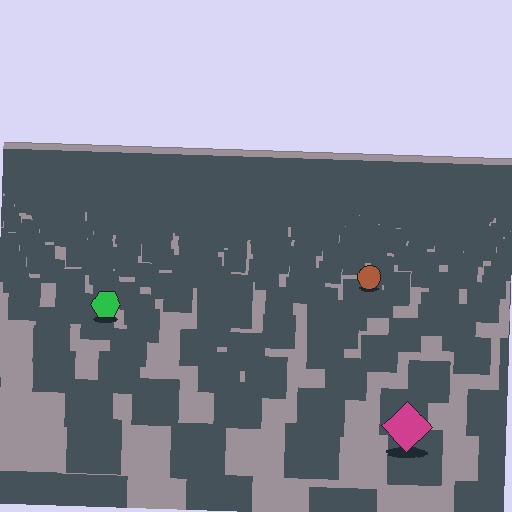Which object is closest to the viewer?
The magenta diamond is closest. The texture marks near it are larger and more spread out.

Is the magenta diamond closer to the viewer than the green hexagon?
Yes. The magenta diamond is closer — you can tell from the texture gradient: the ground texture is coarser near it.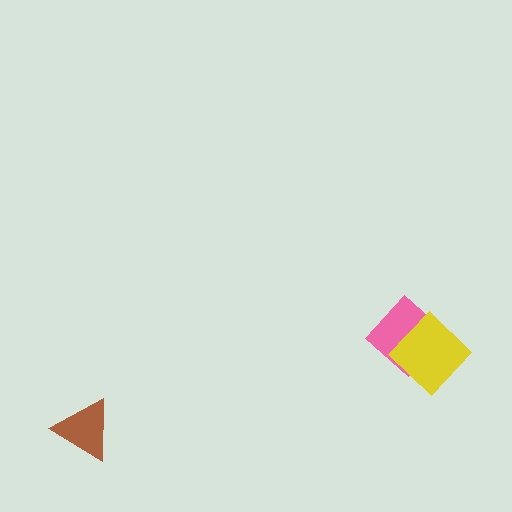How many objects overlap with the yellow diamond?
1 object overlaps with the yellow diamond.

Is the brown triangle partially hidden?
No, no other shape covers it.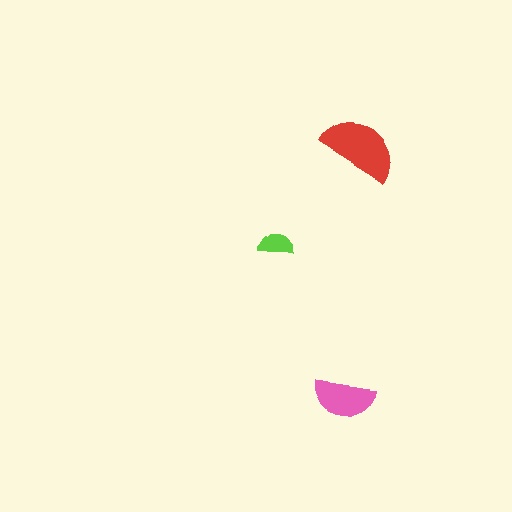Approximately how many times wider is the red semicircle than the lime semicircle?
About 2 times wider.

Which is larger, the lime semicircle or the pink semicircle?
The pink one.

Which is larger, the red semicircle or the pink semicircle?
The red one.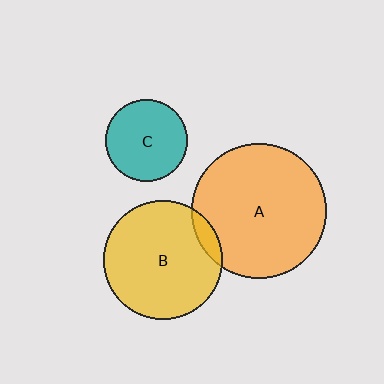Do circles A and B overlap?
Yes.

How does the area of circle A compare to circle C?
Approximately 2.7 times.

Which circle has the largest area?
Circle A (orange).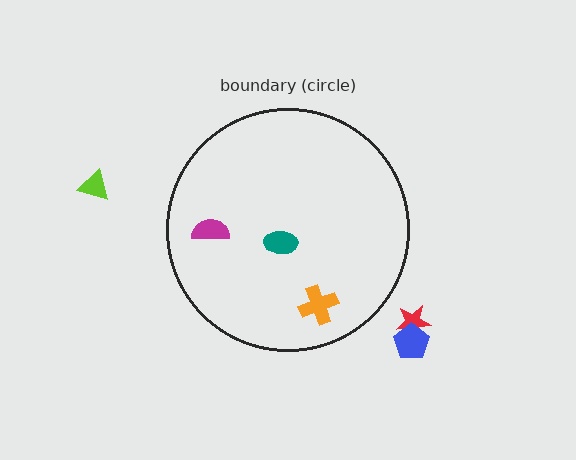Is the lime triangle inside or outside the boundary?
Outside.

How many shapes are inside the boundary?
3 inside, 3 outside.